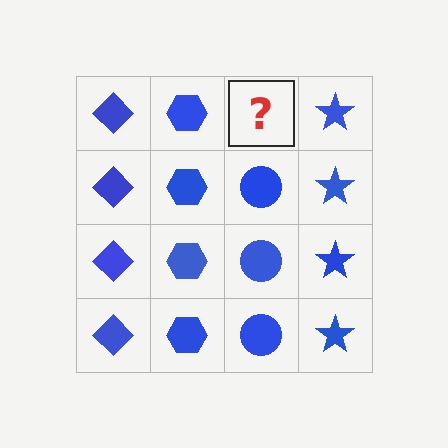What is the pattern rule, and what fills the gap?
The rule is that each column has a consistent shape. The gap should be filled with a blue circle.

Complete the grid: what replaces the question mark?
The question mark should be replaced with a blue circle.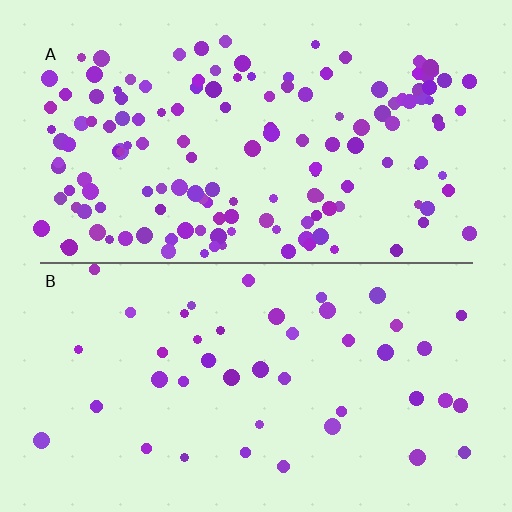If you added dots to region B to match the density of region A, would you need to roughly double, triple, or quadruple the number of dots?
Approximately triple.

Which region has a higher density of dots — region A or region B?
A (the top).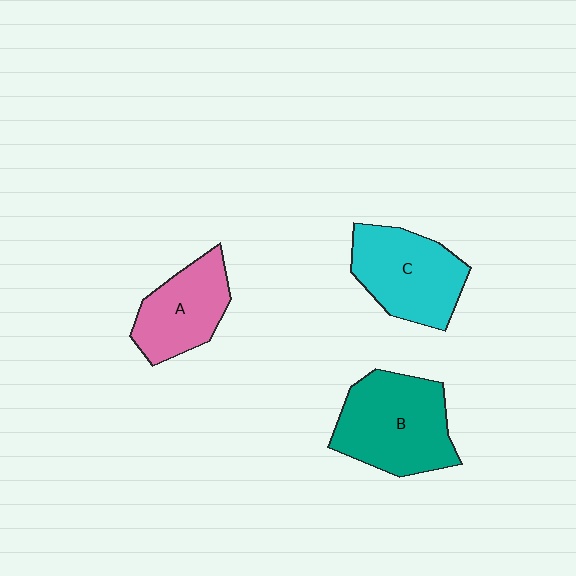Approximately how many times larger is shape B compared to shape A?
Approximately 1.4 times.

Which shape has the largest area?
Shape B (teal).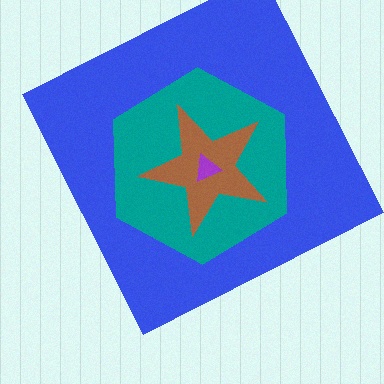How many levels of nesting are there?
4.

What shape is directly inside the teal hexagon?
The brown star.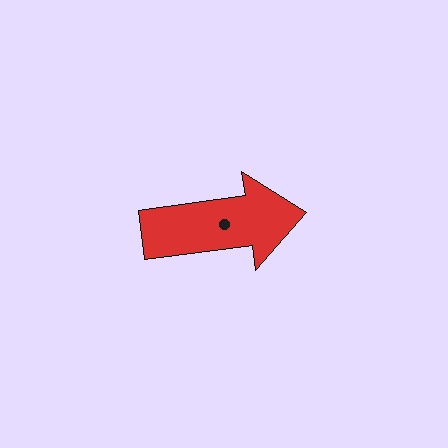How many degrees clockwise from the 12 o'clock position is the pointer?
Approximately 82 degrees.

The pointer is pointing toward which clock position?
Roughly 3 o'clock.